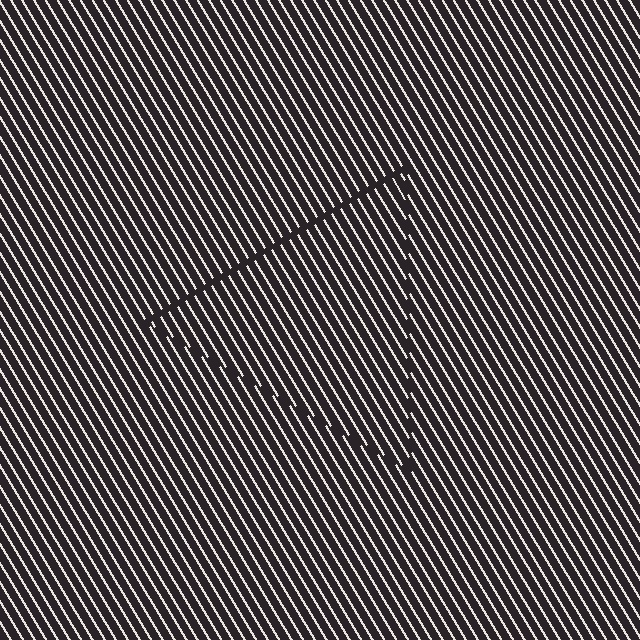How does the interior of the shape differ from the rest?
The interior of the shape contains the same grating, shifted by half a period — the contour is defined by the phase discontinuity where line-ends from the inner and outer gratings abut.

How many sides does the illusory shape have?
3 sides — the line-ends trace a triangle.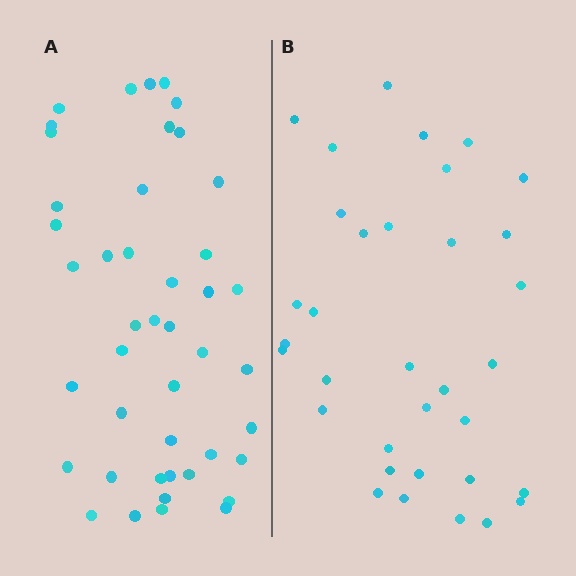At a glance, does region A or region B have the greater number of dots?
Region A (the left region) has more dots.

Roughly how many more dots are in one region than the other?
Region A has roughly 10 or so more dots than region B.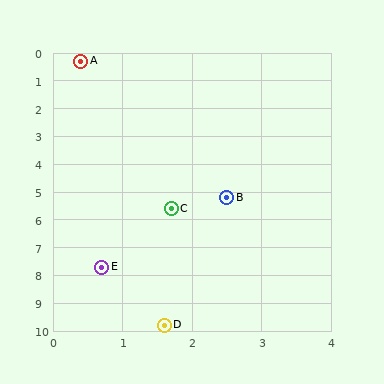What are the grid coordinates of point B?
Point B is at approximately (2.5, 5.2).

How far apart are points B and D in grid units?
Points B and D are about 4.7 grid units apart.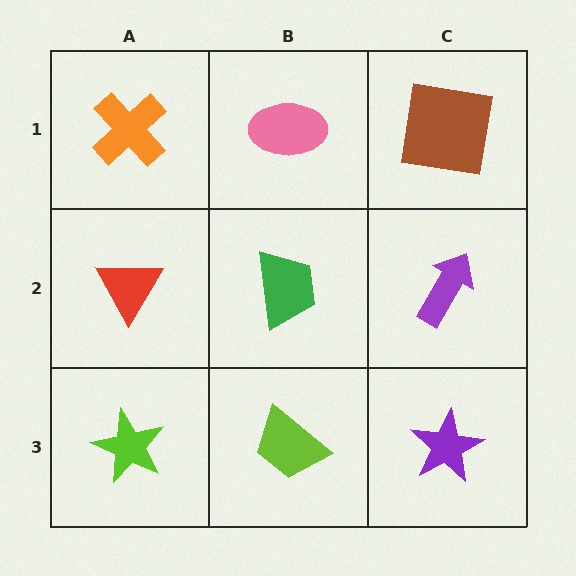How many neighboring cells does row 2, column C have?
3.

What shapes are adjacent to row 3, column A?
A red triangle (row 2, column A), a lime trapezoid (row 3, column B).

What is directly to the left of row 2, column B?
A red triangle.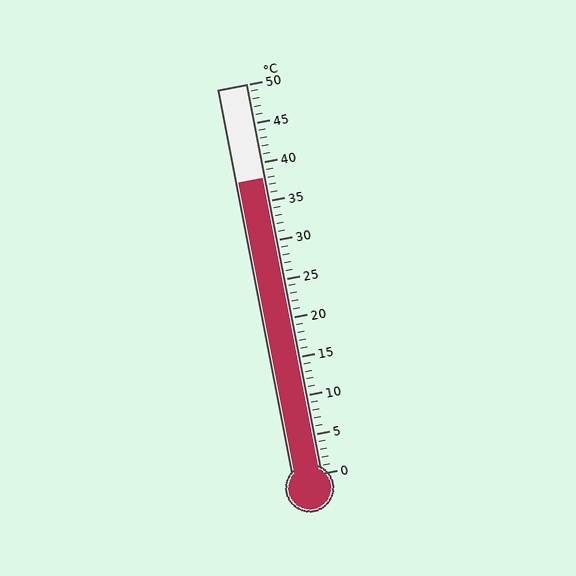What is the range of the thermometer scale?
The thermometer scale ranges from 0°C to 50°C.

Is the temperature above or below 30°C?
The temperature is above 30°C.